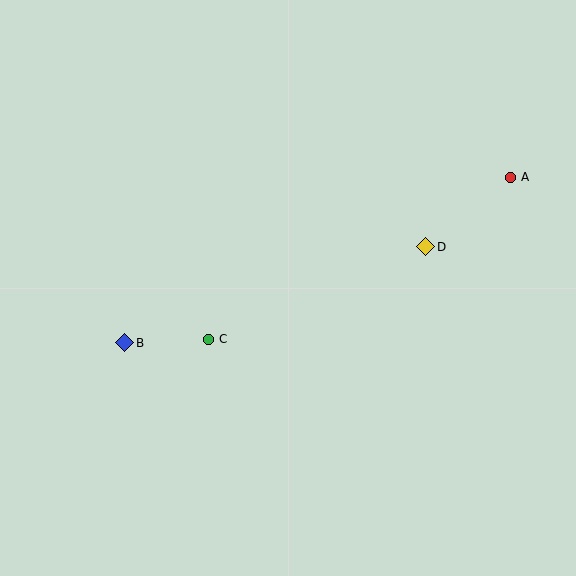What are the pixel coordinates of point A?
Point A is at (510, 177).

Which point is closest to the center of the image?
Point C at (208, 339) is closest to the center.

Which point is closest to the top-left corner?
Point B is closest to the top-left corner.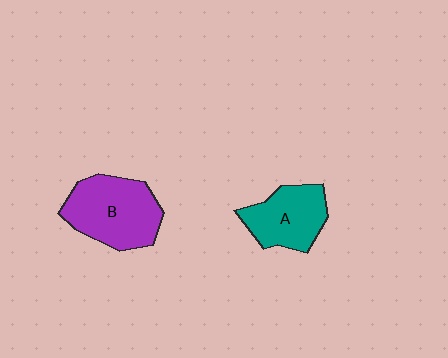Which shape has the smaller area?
Shape A (teal).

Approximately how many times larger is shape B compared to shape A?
Approximately 1.3 times.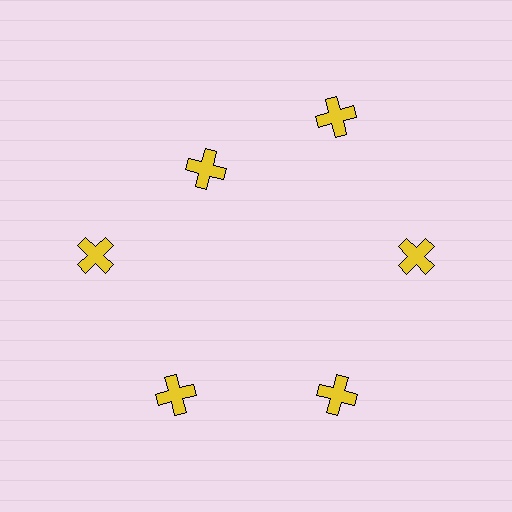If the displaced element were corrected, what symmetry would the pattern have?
It would have 6-fold rotational symmetry — the pattern would map onto itself every 60 degrees.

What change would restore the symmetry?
The symmetry would be restored by moving it outward, back onto the ring so that all 6 crosses sit at equal angles and equal distance from the center.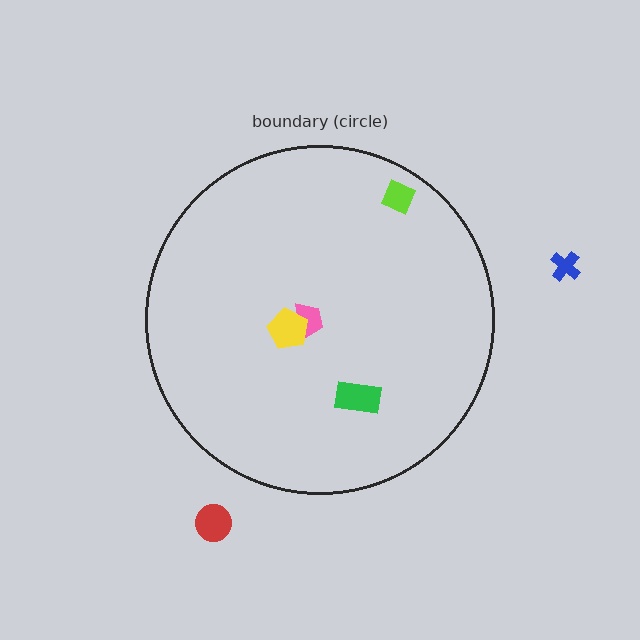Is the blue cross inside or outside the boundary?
Outside.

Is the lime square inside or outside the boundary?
Inside.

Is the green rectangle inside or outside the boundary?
Inside.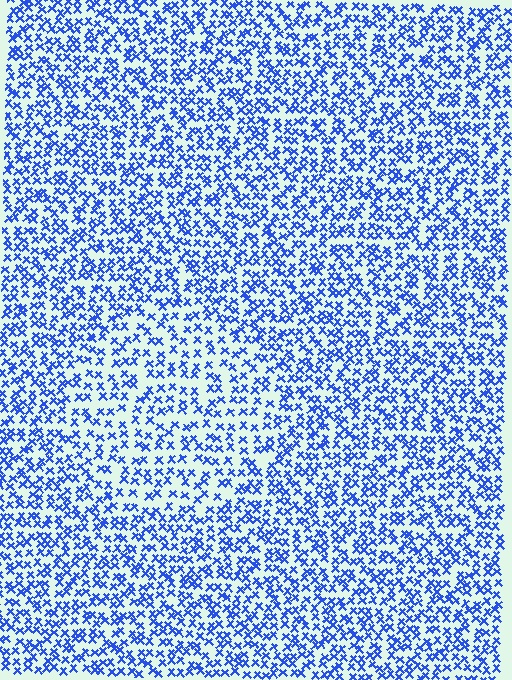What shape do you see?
I see a circle.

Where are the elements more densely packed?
The elements are more densely packed outside the circle boundary.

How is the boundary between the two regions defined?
The boundary is defined by a change in element density (approximately 1.6x ratio). All elements are the same color, size, and shape.